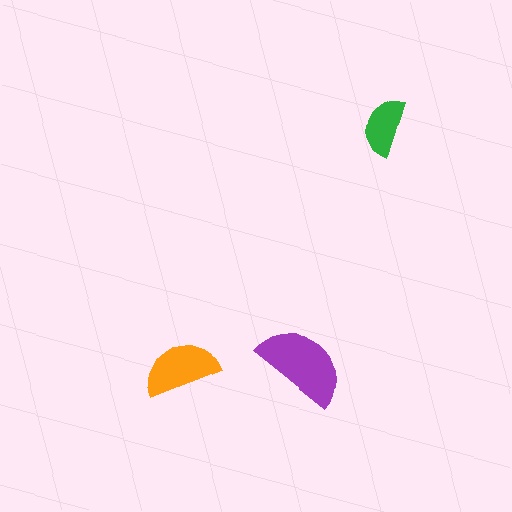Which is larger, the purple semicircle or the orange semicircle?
The purple one.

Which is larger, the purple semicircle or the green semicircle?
The purple one.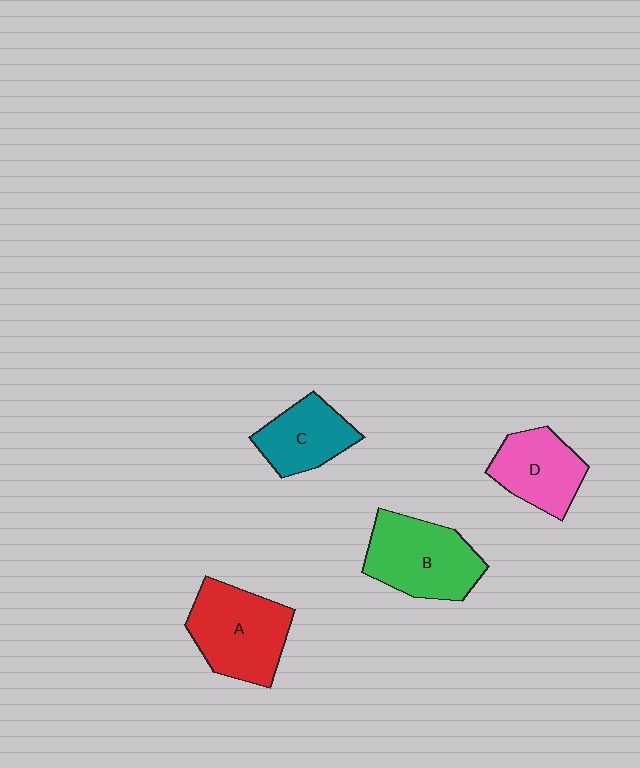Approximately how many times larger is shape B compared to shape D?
Approximately 1.3 times.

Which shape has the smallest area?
Shape C (teal).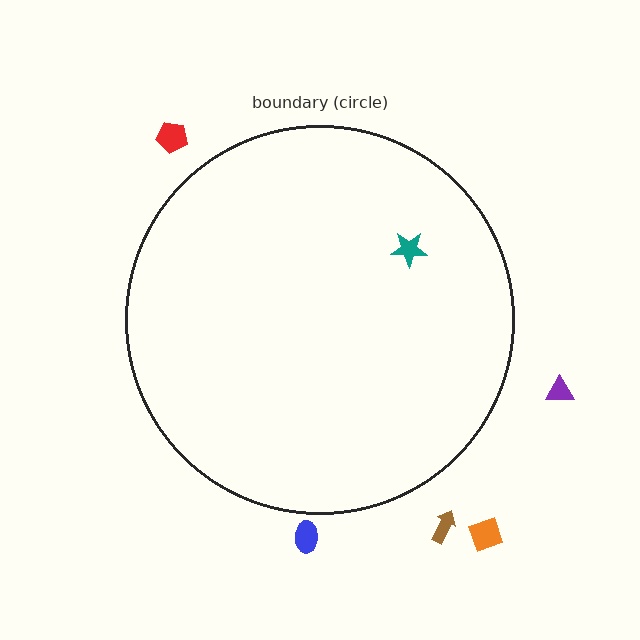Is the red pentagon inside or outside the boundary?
Outside.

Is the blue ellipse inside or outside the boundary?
Outside.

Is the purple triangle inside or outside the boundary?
Outside.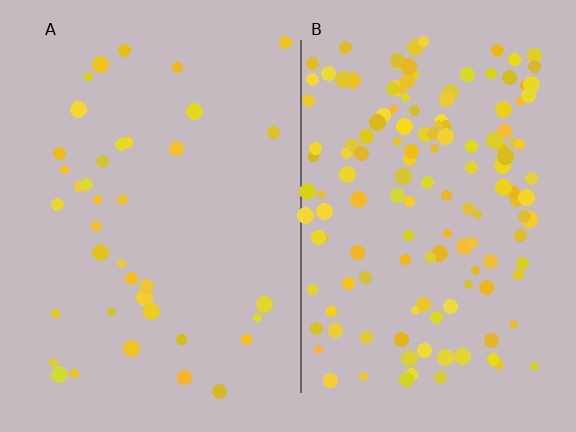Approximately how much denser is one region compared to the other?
Approximately 3.8× — region B over region A.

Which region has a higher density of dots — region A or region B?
B (the right).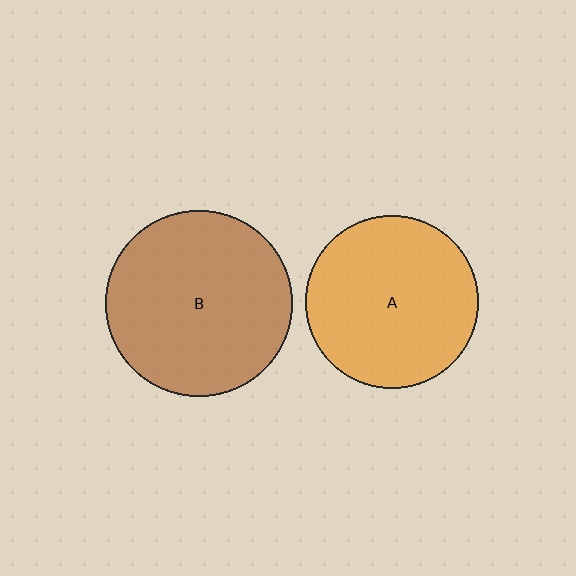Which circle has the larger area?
Circle B (brown).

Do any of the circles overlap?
No, none of the circles overlap.